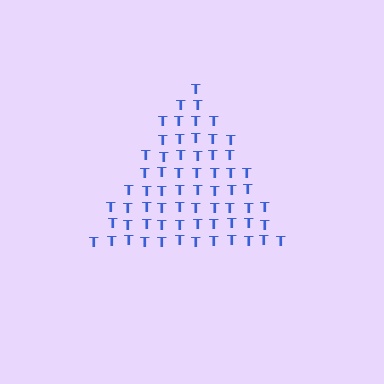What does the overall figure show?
The overall figure shows a triangle.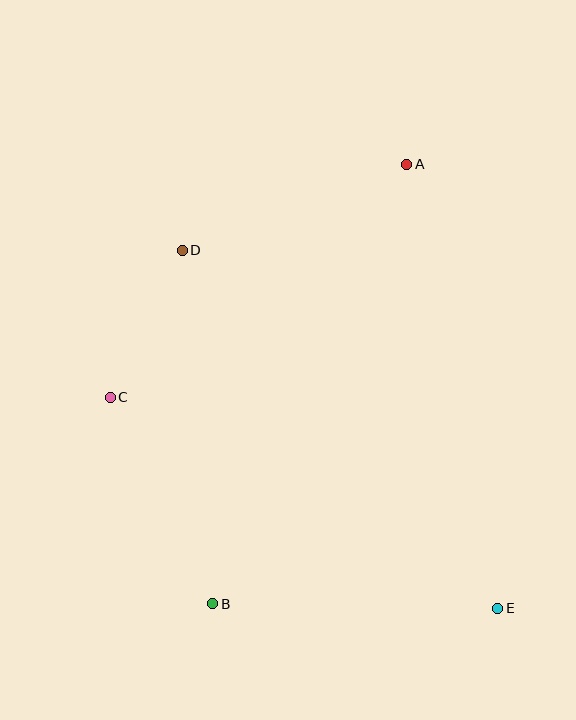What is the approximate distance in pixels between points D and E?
The distance between D and E is approximately 477 pixels.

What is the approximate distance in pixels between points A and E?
The distance between A and E is approximately 453 pixels.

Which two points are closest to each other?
Points C and D are closest to each other.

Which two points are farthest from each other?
Points A and B are farthest from each other.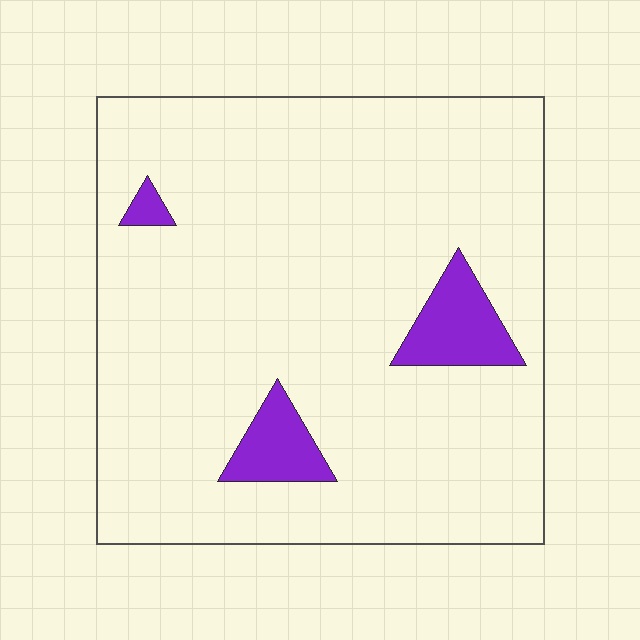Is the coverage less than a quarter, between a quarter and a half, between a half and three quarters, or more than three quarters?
Less than a quarter.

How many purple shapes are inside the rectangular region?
3.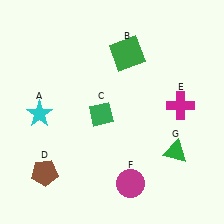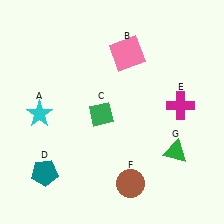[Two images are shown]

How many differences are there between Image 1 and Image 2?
There are 3 differences between the two images.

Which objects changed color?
B changed from green to pink. D changed from brown to teal. F changed from magenta to brown.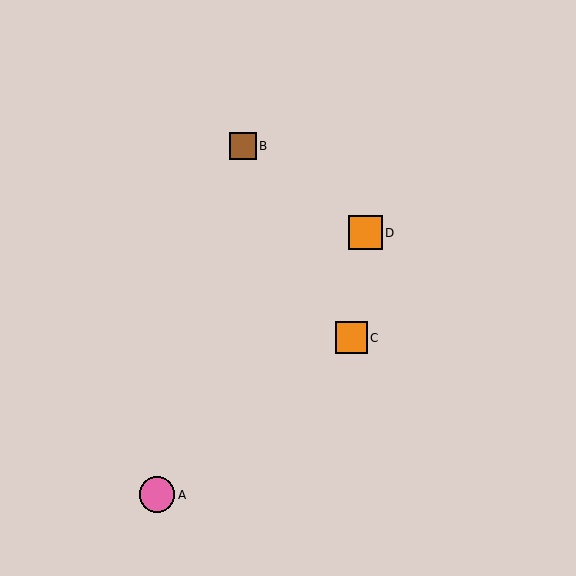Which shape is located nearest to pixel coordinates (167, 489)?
The pink circle (labeled A) at (157, 495) is nearest to that location.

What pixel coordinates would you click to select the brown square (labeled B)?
Click at (243, 146) to select the brown square B.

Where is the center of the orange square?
The center of the orange square is at (365, 233).